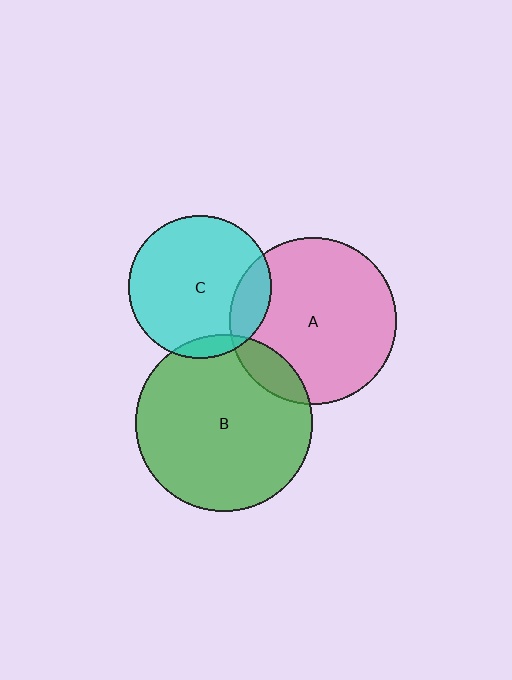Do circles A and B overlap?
Yes.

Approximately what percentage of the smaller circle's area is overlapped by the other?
Approximately 10%.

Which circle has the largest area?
Circle B (green).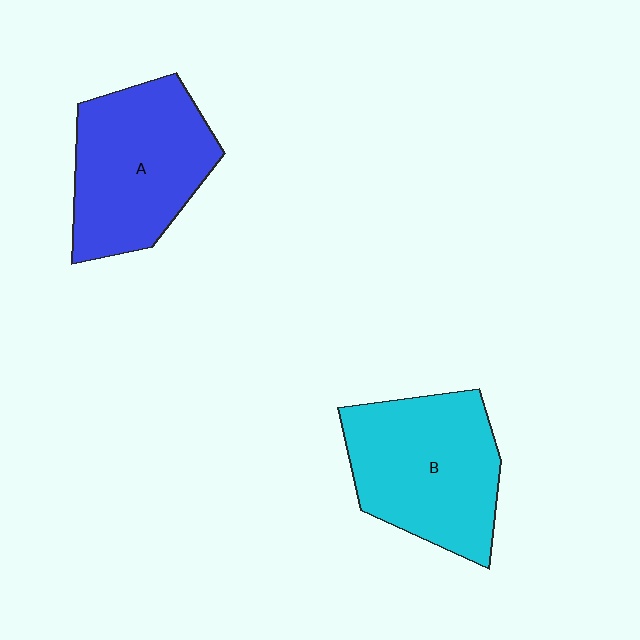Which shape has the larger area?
Shape B (cyan).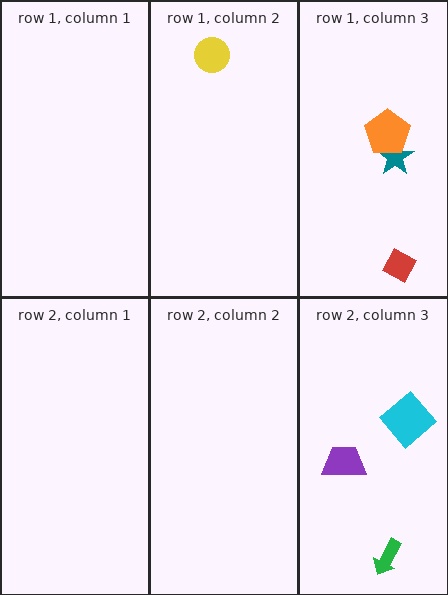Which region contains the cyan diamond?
The row 2, column 3 region.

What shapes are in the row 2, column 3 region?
The purple trapezoid, the cyan diamond, the green arrow.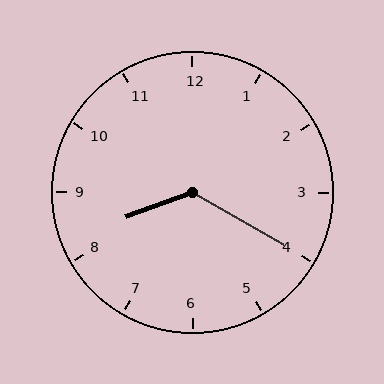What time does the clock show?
8:20.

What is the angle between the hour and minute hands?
Approximately 130 degrees.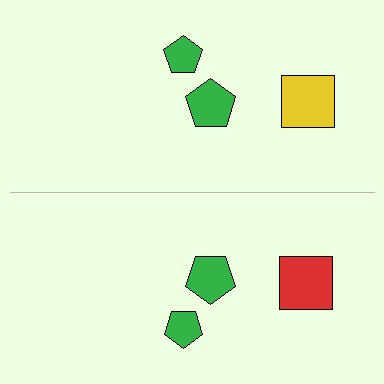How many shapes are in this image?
There are 6 shapes in this image.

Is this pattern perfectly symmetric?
No, the pattern is not perfectly symmetric. The red square on the bottom side breaks the symmetry — its mirror counterpart is yellow.